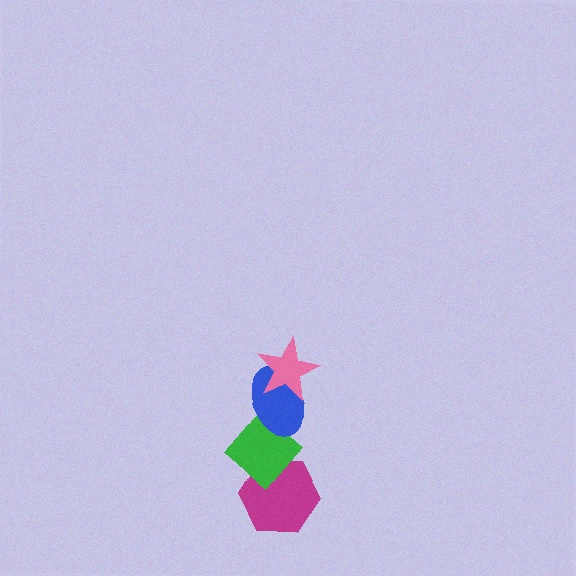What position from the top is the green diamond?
The green diamond is 3rd from the top.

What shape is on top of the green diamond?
The blue ellipse is on top of the green diamond.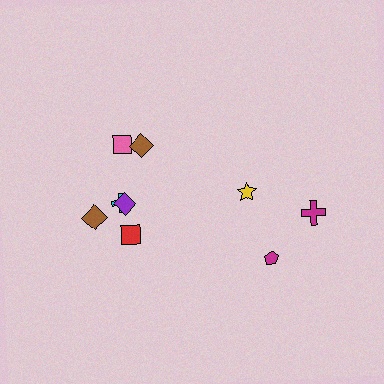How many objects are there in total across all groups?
There are 9 objects.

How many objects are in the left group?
There are 6 objects.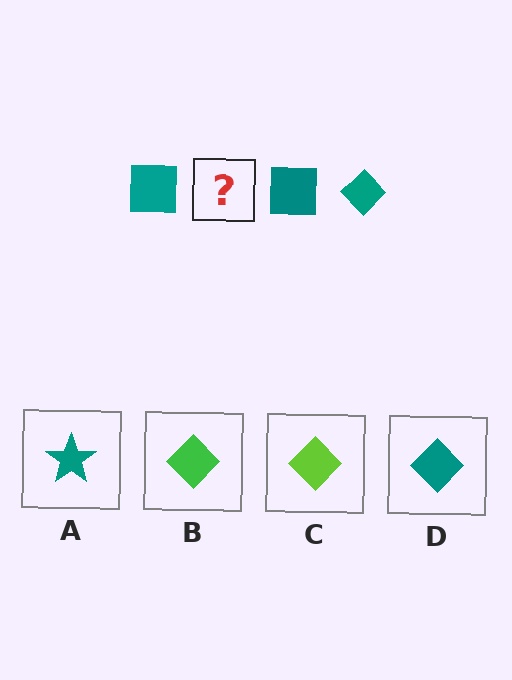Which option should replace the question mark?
Option D.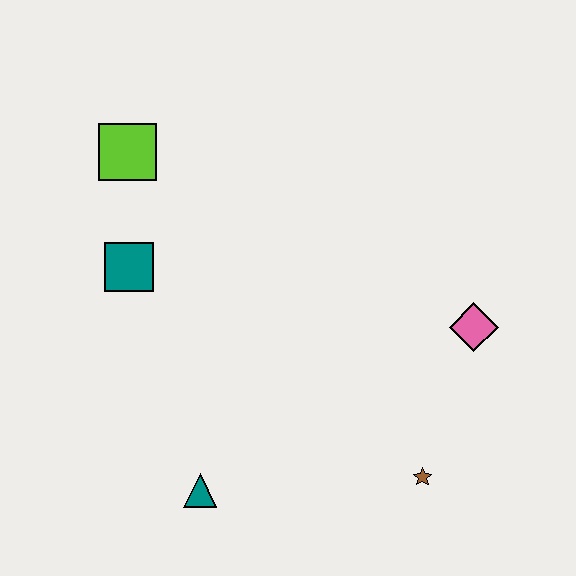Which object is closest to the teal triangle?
The brown star is closest to the teal triangle.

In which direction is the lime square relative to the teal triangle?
The lime square is above the teal triangle.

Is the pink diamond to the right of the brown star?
Yes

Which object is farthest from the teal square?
The brown star is farthest from the teal square.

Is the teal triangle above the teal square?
No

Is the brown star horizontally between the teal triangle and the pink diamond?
Yes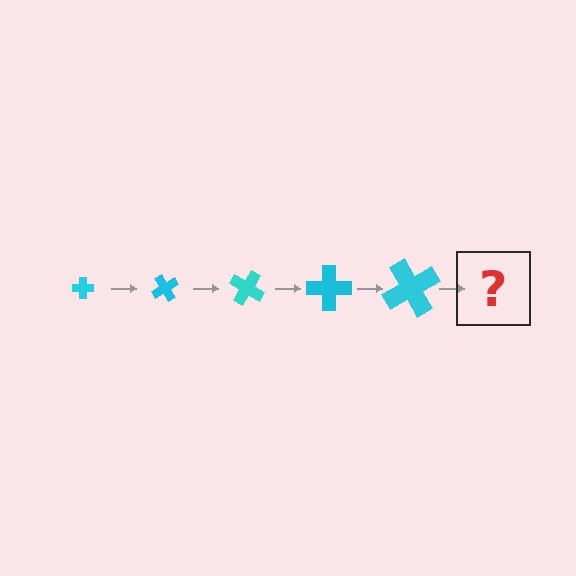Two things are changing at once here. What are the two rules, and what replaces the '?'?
The two rules are that the cross grows larger each step and it rotates 60 degrees each step. The '?' should be a cross, larger than the previous one and rotated 300 degrees from the start.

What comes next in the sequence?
The next element should be a cross, larger than the previous one and rotated 300 degrees from the start.